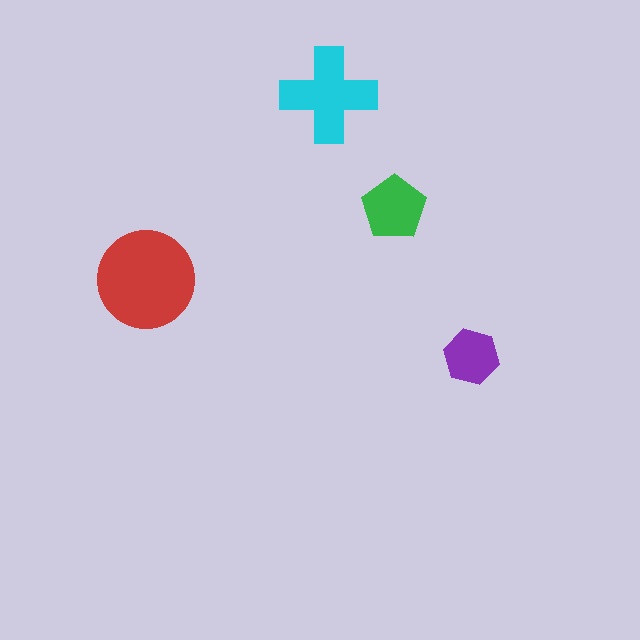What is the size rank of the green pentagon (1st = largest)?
3rd.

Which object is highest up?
The cyan cross is topmost.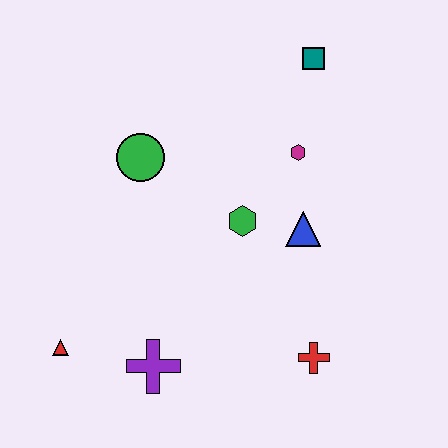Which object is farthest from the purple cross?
The teal square is farthest from the purple cross.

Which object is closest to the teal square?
The magenta hexagon is closest to the teal square.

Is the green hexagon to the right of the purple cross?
Yes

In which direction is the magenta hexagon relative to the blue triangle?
The magenta hexagon is above the blue triangle.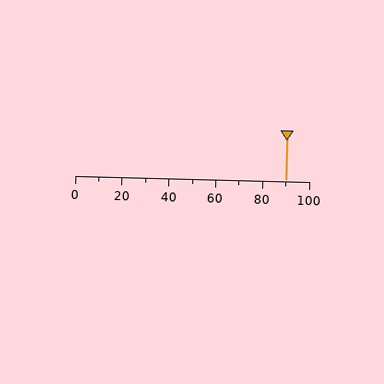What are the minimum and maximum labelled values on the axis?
The axis runs from 0 to 100.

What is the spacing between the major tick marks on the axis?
The major ticks are spaced 20 apart.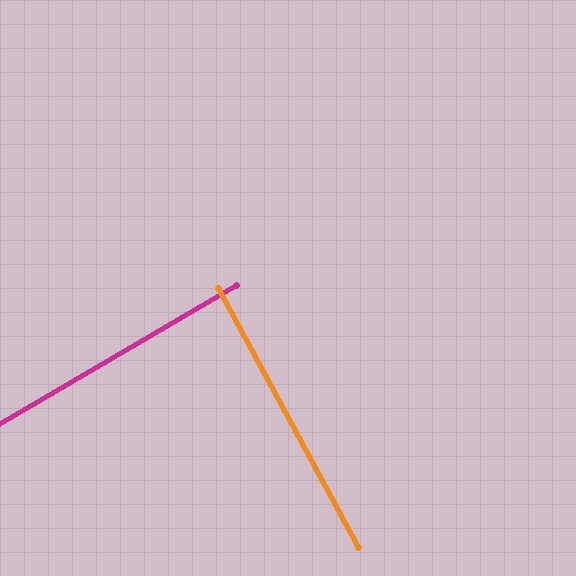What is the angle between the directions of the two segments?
Approximately 88 degrees.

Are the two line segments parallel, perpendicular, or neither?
Perpendicular — they meet at approximately 88°.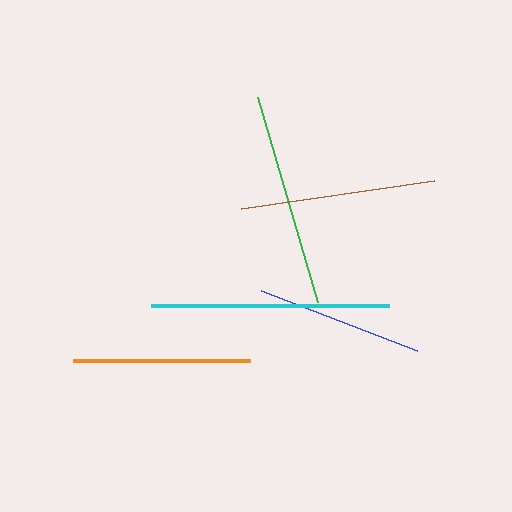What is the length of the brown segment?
The brown segment is approximately 195 pixels long.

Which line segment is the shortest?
The blue line is the shortest at approximately 167 pixels.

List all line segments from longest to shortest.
From longest to shortest: cyan, green, brown, orange, blue.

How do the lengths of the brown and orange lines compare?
The brown and orange lines are approximately the same length.